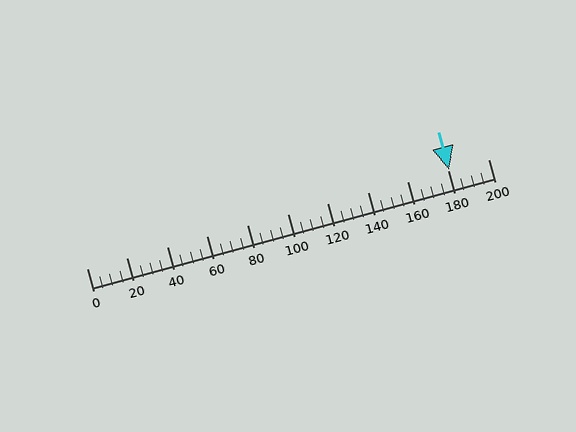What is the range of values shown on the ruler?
The ruler shows values from 0 to 200.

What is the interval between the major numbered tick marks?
The major tick marks are spaced 20 units apart.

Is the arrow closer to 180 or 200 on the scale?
The arrow is closer to 180.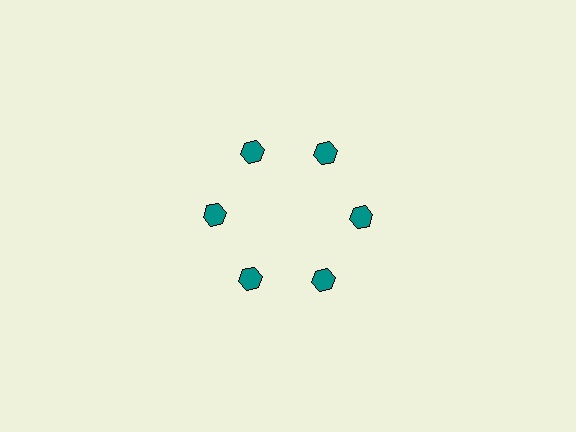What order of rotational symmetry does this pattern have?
This pattern has 6-fold rotational symmetry.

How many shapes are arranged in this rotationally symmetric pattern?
There are 6 shapes, arranged in 6 groups of 1.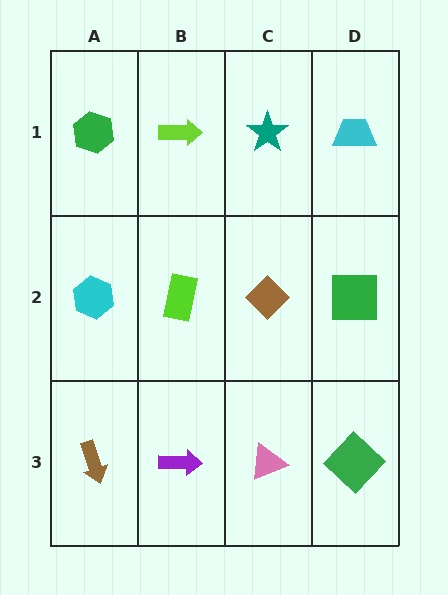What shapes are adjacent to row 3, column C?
A brown diamond (row 2, column C), a purple arrow (row 3, column B), a green diamond (row 3, column D).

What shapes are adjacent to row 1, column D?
A green square (row 2, column D), a teal star (row 1, column C).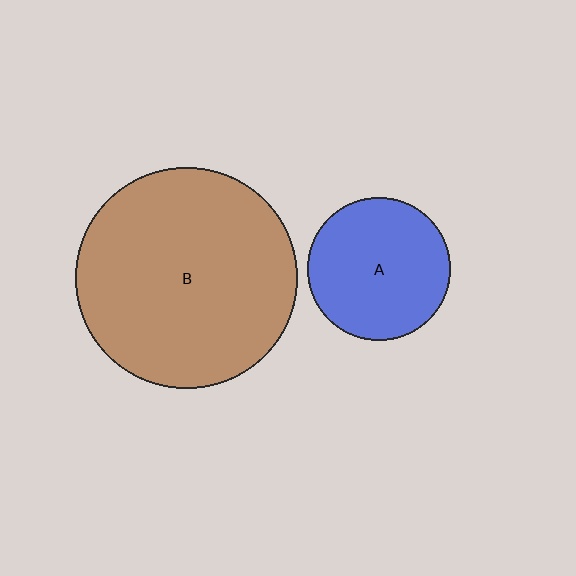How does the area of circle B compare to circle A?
Approximately 2.4 times.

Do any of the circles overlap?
No, none of the circles overlap.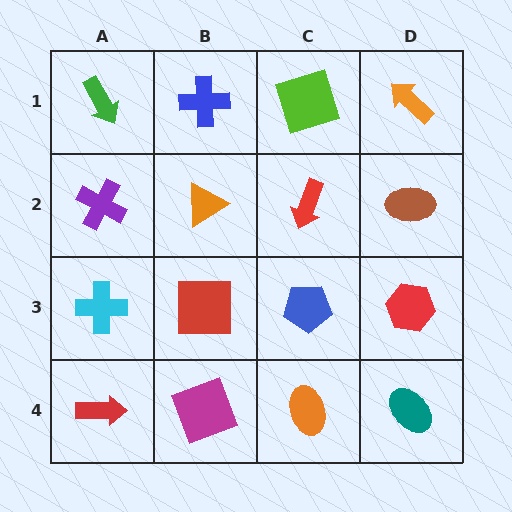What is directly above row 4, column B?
A red square.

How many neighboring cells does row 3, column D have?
3.